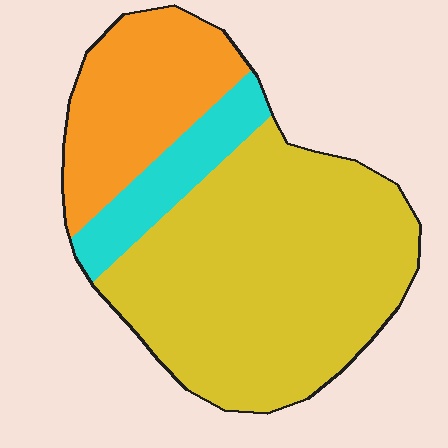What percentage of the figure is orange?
Orange covers roughly 25% of the figure.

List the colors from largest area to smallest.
From largest to smallest: yellow, orange, cyan.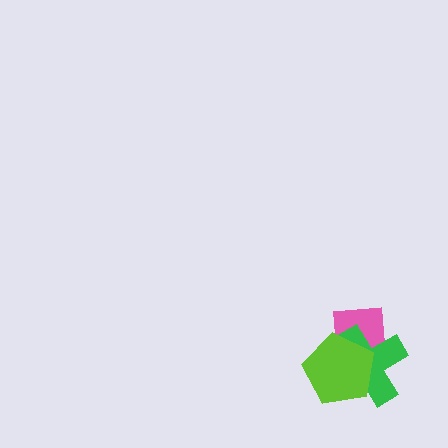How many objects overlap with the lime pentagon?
2 objects overlap with the lime pentagon.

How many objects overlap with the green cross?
2 objects overlap with the green cross.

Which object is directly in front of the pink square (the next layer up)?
The green cross is directly in front of the pink square.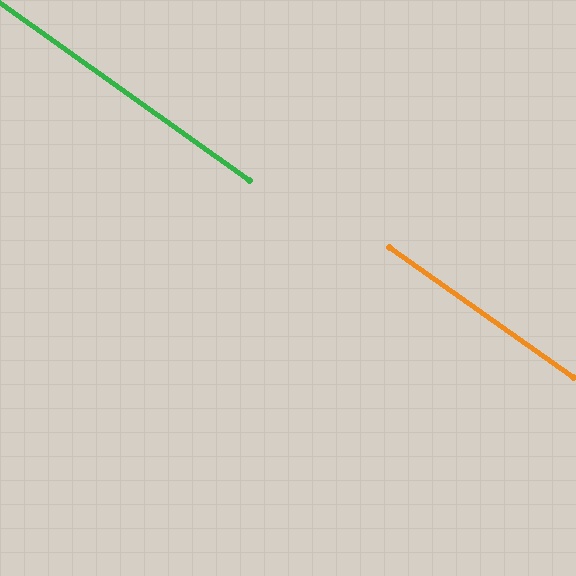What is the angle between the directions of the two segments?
Approximately 0 degrees.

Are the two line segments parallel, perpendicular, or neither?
Parallel — their directions differ by only 0.0°.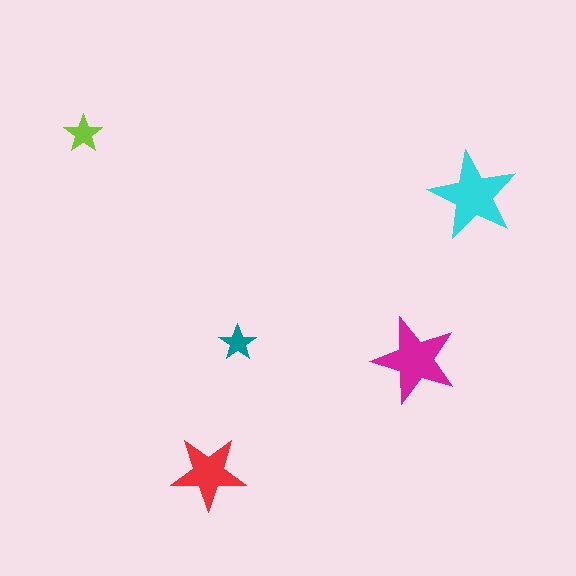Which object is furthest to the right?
The cyan star is rightmost.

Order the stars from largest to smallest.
the cyan one, the magenta one, the red one, the lime one, the teal one.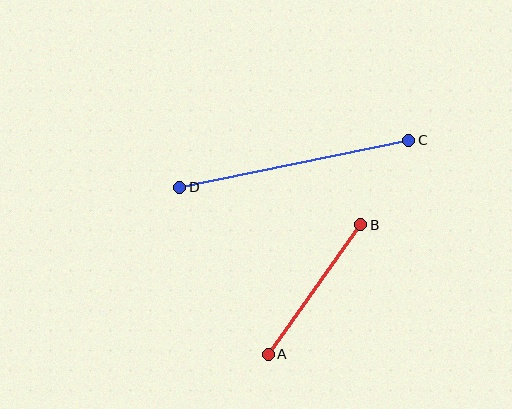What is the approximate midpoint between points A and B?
The midpoint is at approximately (315, 289) pixels.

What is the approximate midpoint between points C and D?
The midpoint is at approximately (294, 164) pixels.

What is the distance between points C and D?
The distance is approximately 234 pixels.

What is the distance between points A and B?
The distance is approximately 159 pixels.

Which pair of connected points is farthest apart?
Points C and D are farthest apart.